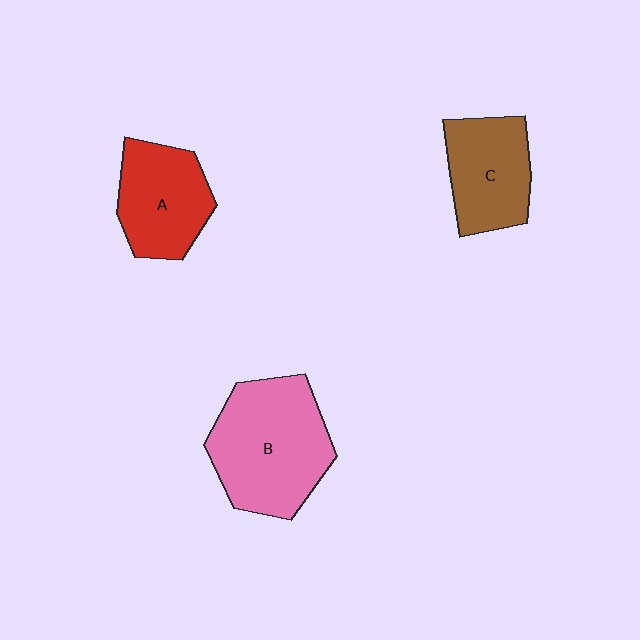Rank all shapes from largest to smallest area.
From largest to smallest: B (pink), A (red), C (brown).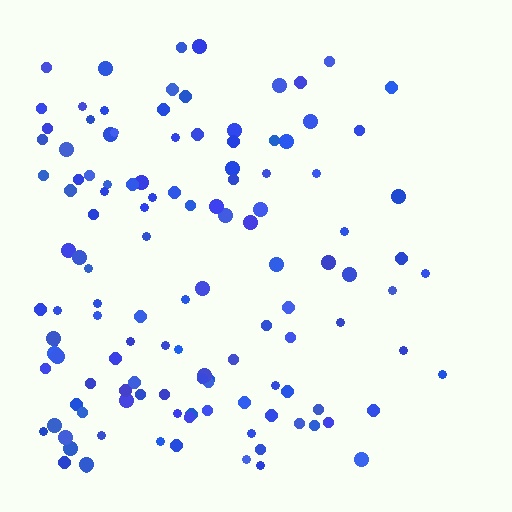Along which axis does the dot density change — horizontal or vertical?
Horizontal.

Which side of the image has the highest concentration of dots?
The left.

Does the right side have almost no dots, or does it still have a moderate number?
Still a moderate number, just noticeably fewer than the left.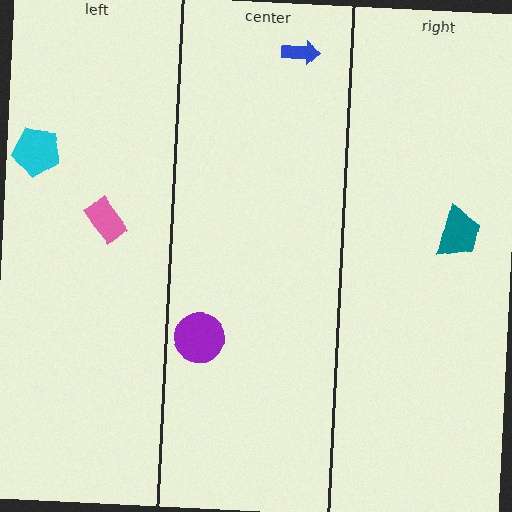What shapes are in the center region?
The blue arrow, the purple circle.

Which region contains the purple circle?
The center region.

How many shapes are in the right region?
1.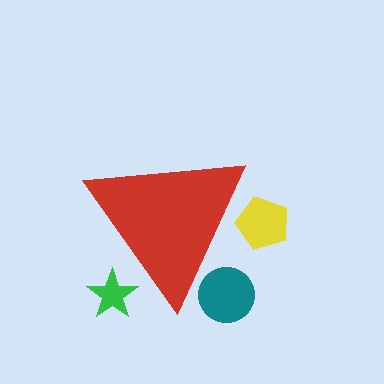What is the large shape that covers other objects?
A red triangle.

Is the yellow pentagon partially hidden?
Yes, the yellow pentagon is partially hidden behind the red triangle.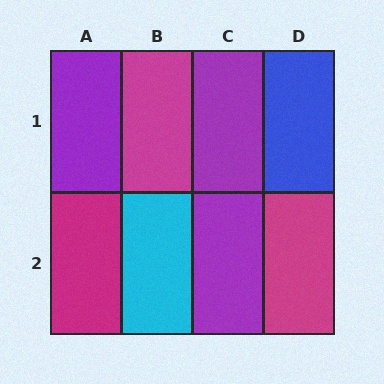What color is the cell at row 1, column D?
Blue.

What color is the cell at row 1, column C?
Purple.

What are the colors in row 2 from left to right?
Magenta, cyan, purple, magenta.